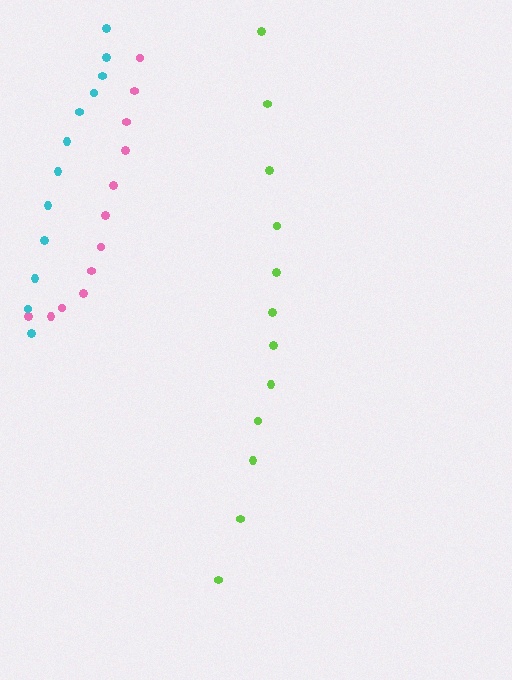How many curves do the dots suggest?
There are 3 distinct paths.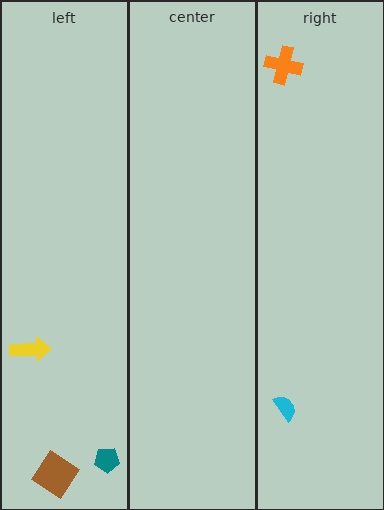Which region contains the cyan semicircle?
The right region.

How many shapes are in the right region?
2.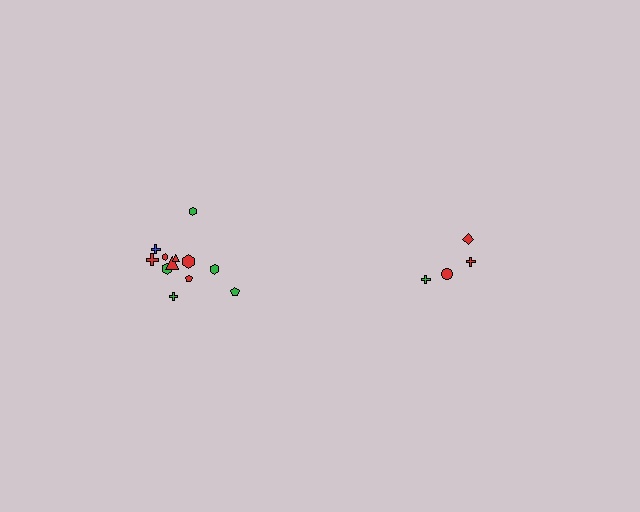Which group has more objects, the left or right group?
The left group.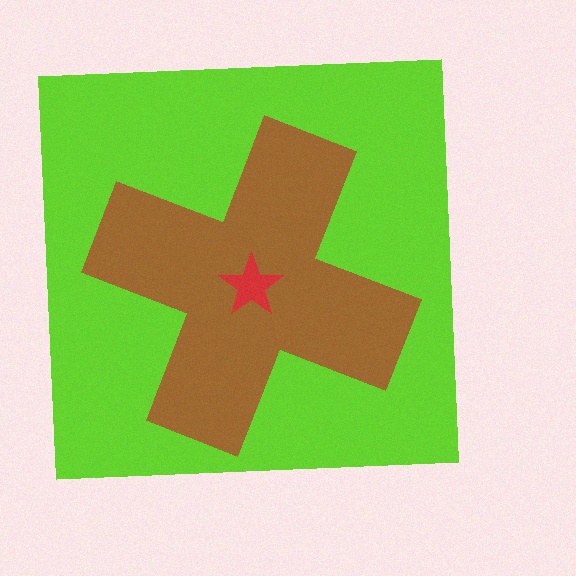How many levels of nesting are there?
3.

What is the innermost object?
The red star.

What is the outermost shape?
The lime square.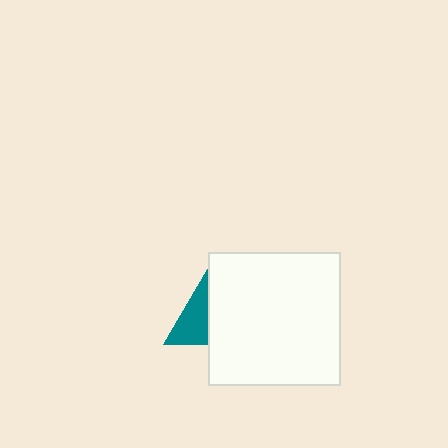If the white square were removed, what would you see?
You would see the complete teal triangle.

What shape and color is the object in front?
The object in front is a white square.